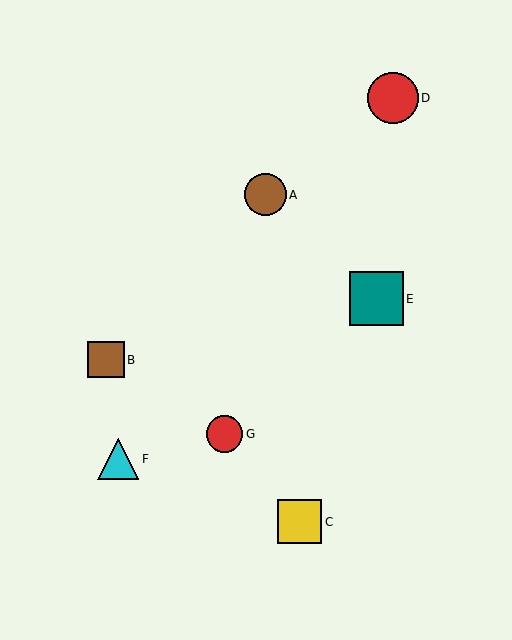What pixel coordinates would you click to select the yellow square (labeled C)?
Click at (300, 522) to select the yellow square C.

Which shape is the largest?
The teal square (labeled E) is the largest.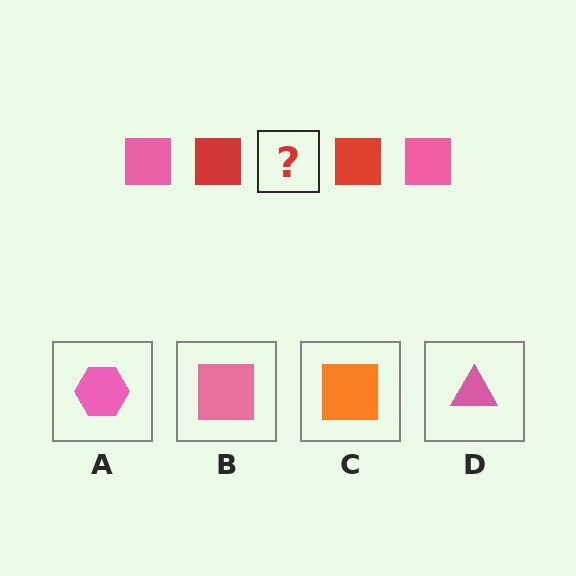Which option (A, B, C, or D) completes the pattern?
B.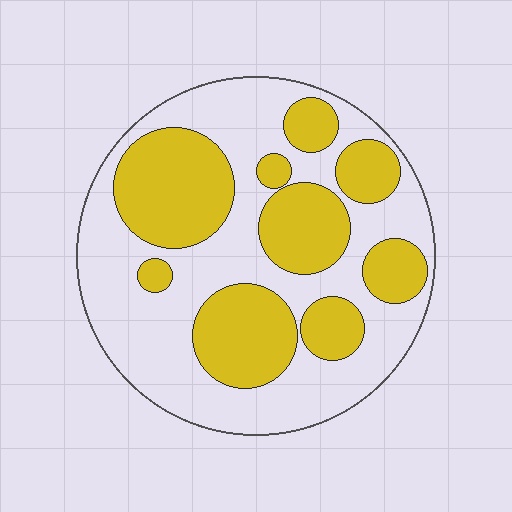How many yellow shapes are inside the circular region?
9.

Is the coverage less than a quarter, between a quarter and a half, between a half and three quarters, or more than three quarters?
Between a quarter and a half.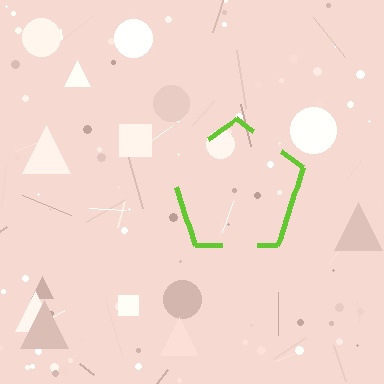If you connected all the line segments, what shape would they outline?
They would outline a pentagon.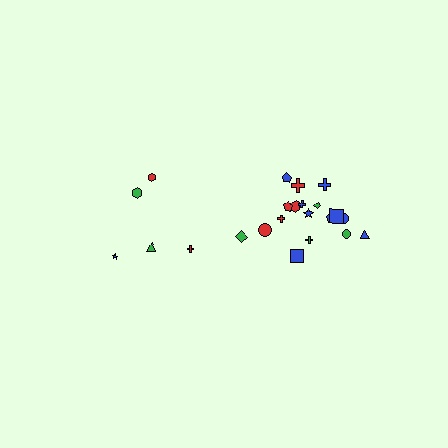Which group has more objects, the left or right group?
The right group.